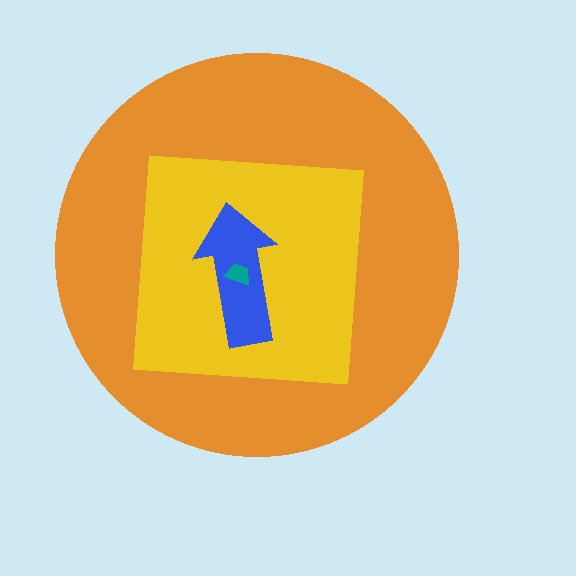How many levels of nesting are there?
4.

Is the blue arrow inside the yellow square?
Yes.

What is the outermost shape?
The orange circle.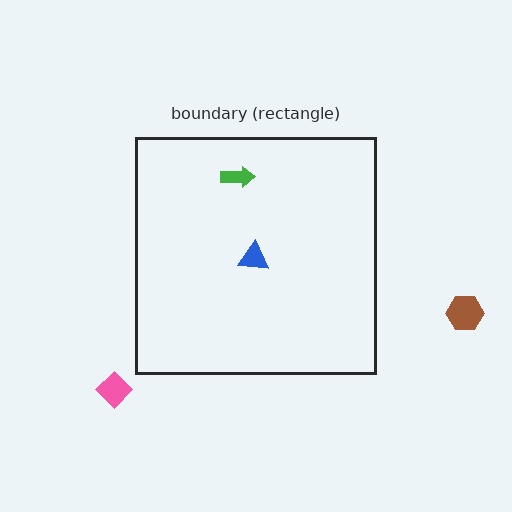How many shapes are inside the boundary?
2 inside, 2 outside.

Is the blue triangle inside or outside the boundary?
Inside.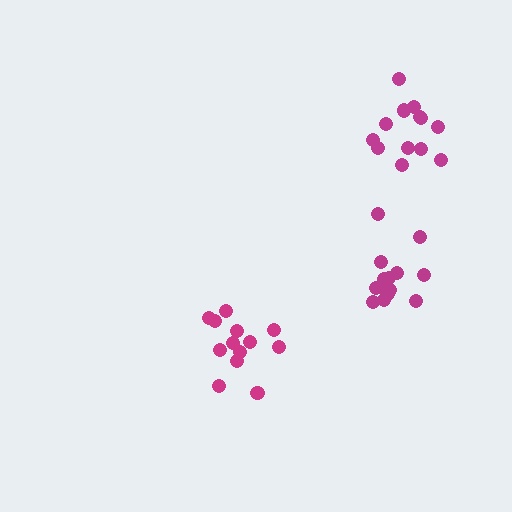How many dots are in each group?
Group 1: 13 dots, Group 2: 13 dots, Group 3: 15 dots (41 total).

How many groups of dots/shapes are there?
There are 3 groups.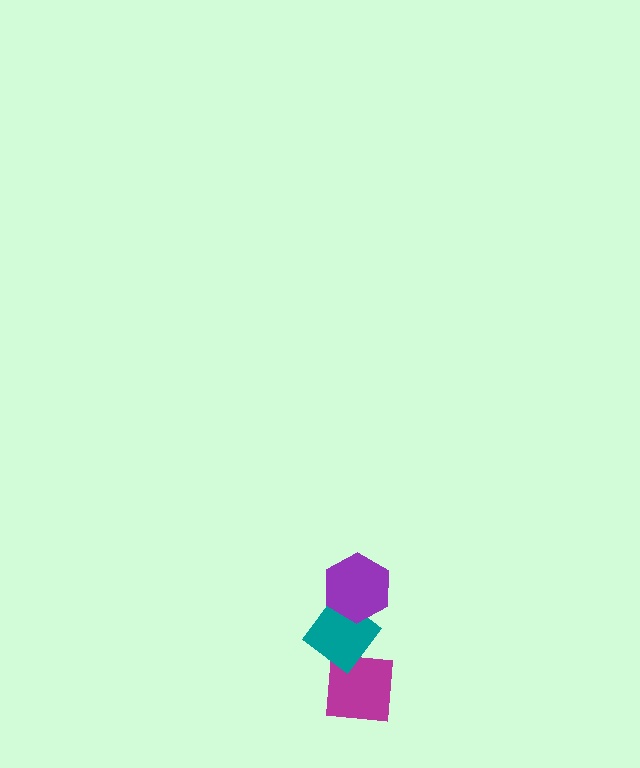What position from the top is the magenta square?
The magenta square is 3rd from the top.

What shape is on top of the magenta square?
The teal diamond is on top of the magenta square.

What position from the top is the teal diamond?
The teal diamond is 2nd from the top.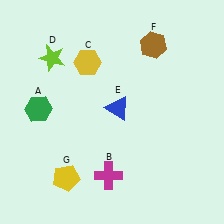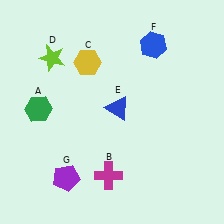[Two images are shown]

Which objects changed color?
F changed from brown to blue. G changed from yellow to purple.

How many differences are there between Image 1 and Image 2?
There are 2 differences between the two images.